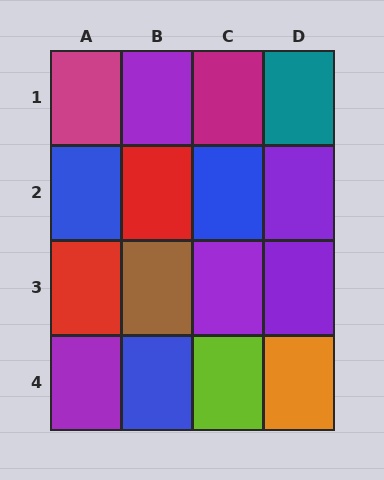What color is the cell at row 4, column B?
Blue.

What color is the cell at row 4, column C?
Lime.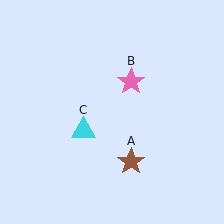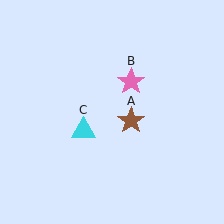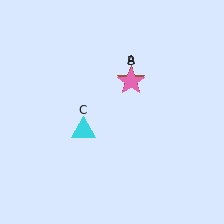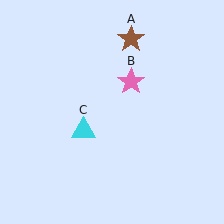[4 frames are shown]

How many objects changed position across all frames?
1 object changed position: brown star (object A).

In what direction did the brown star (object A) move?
The brown star (object A) moved up.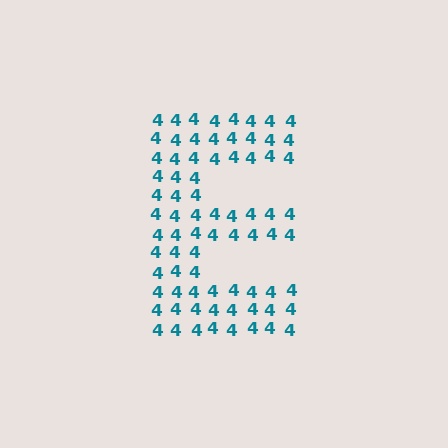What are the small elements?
The small elements are digit 4's.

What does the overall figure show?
The overall figure shows the letter E.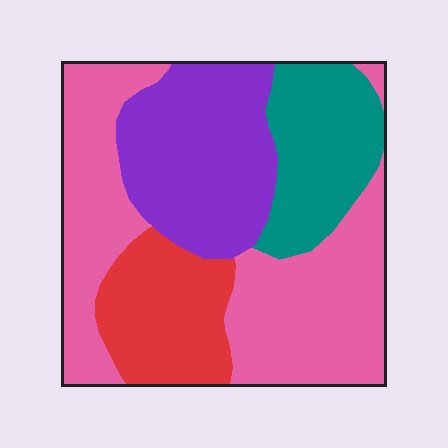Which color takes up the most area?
Pink, at roughly 40%.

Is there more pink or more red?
Pink.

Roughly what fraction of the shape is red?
Red covers about 15% of the shape.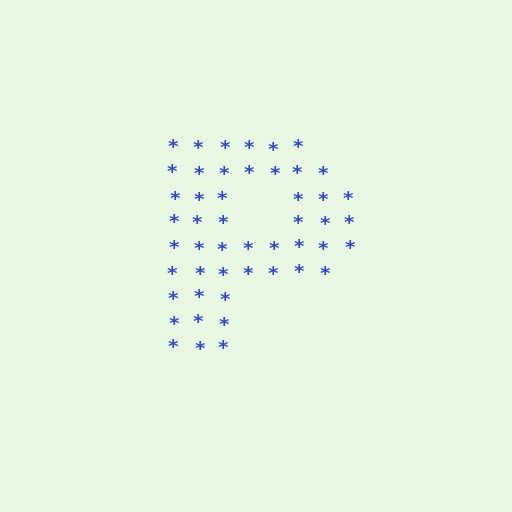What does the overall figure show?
The overall figure shows the letter P.